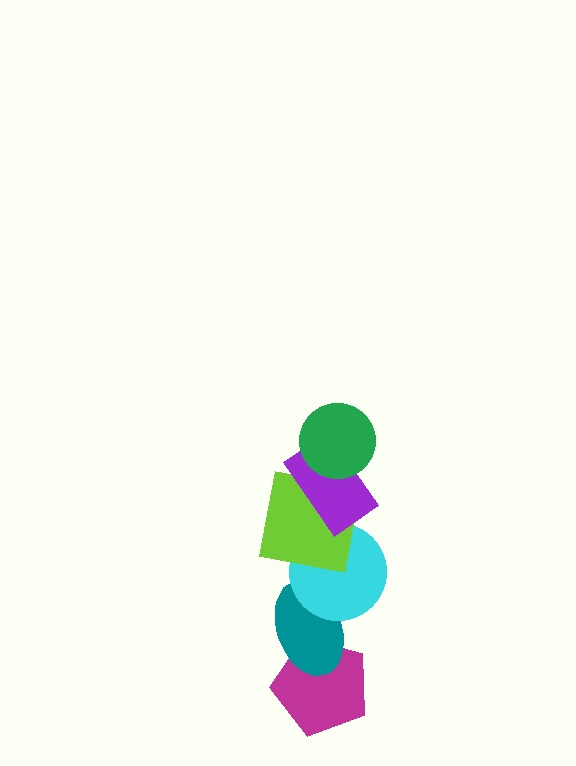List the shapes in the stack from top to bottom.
From top to bottom: the green circle, the purple rectangle, the lime square, the cyan circle, the teal ellipse, the magenta pentagon.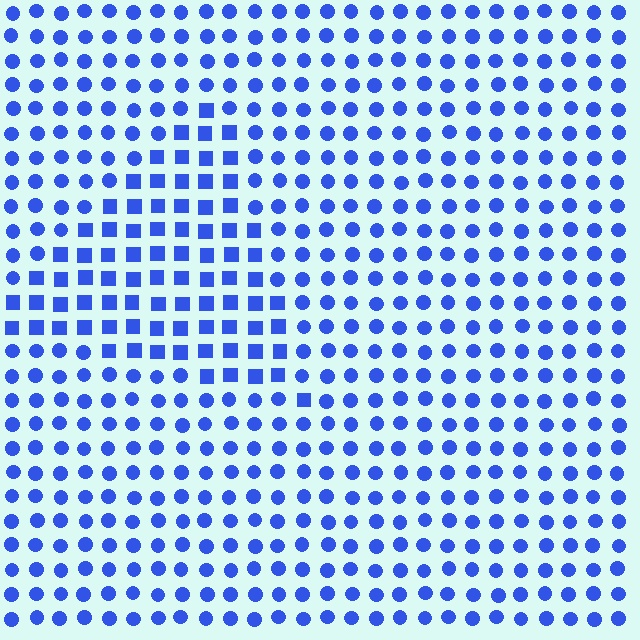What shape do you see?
I see a triangle.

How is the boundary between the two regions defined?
The boundary is defined by a change in element shape: squares inside vs. circles outside. All elements share the same color and spacing.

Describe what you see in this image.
The image is filled with small blue elements arranged in a uniform grid. A triangle-shaped region contains squares, while the surrounding area contains circles. The boundary is defined purely by the change in element shape.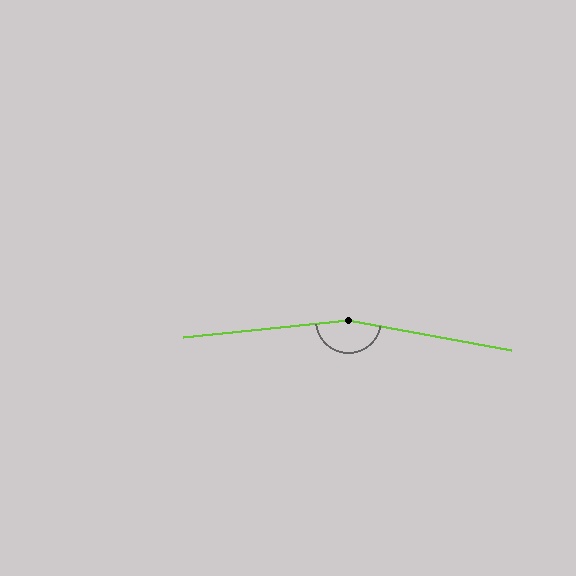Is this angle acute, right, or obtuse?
It is obtuse.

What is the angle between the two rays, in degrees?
Approximately 164 degrees.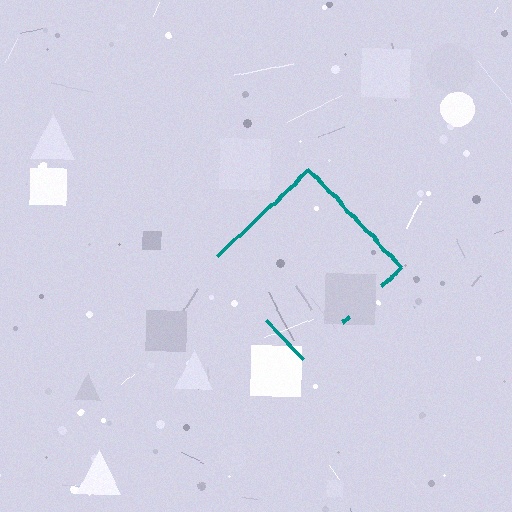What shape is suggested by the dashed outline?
The dashed outline suggests a diamond.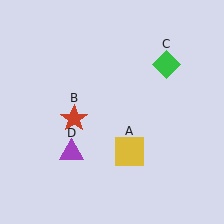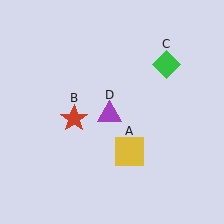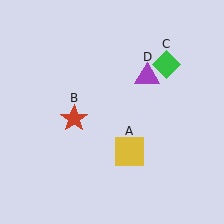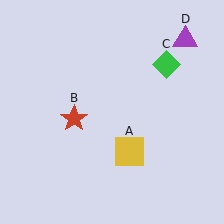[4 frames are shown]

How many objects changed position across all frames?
1 object changed position: purple triangle (object D).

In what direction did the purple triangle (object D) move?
The purple triangle (object D) moved up and to the right.